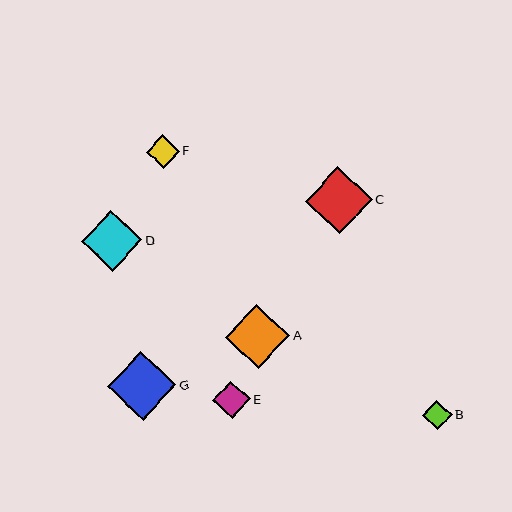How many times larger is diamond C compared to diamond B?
Diamond C is approximately 2.3 times the size of diamond B.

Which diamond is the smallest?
Diamond B is the smallest with a size of approximately 29 pixels.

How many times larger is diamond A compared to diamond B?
Diamond A is approximately 2.2 times the size of diamond B.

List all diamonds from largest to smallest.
From largest to smallest: G, C, A, D, E, F, B.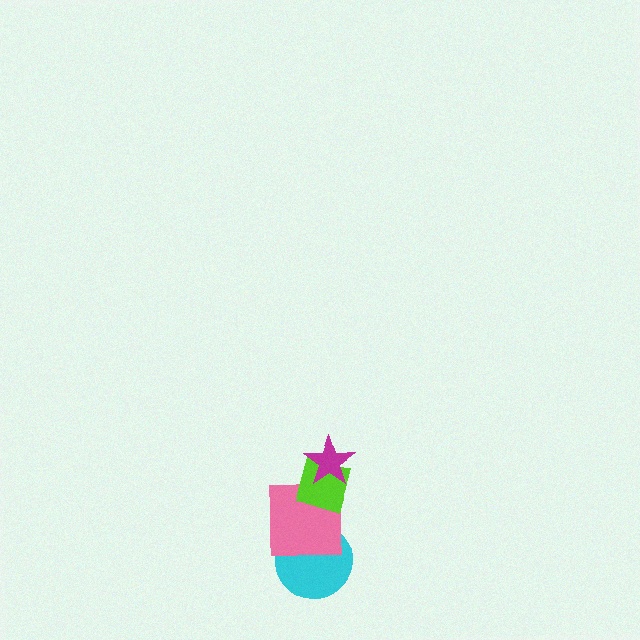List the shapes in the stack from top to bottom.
From top to bottom: the magenta star, the lime diamond, the pink square, the cyan circle.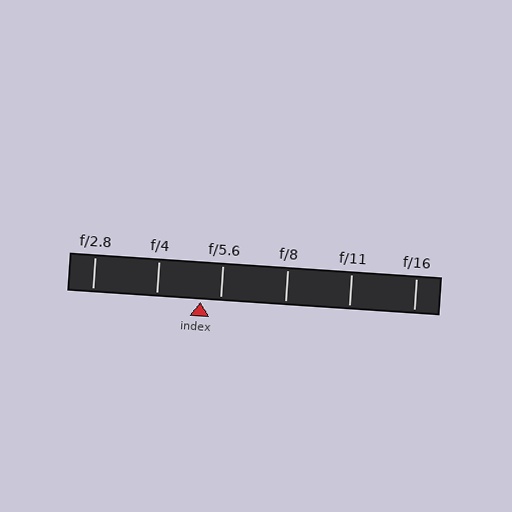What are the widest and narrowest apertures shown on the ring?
The widest aperture shown is f/2.8 and the narrowest is f/16.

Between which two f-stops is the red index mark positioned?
The index mark is between f/4 and f/5.6.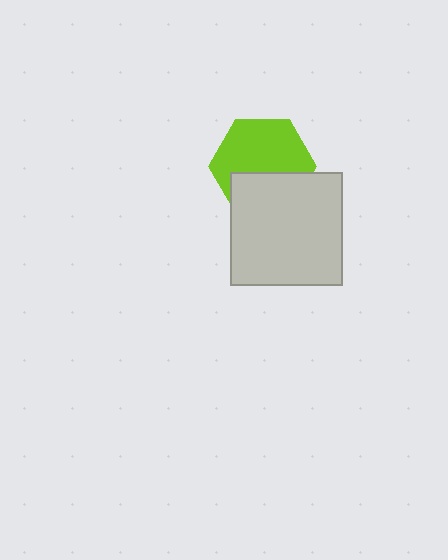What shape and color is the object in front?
The object in front is a light gray rectangle.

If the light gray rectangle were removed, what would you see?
You would see the complete lime hexagon.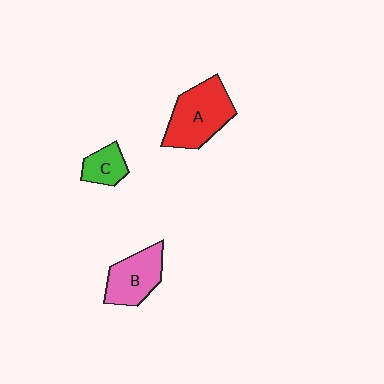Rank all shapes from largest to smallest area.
From largest to smallest: A (red), B (pink), C (green).